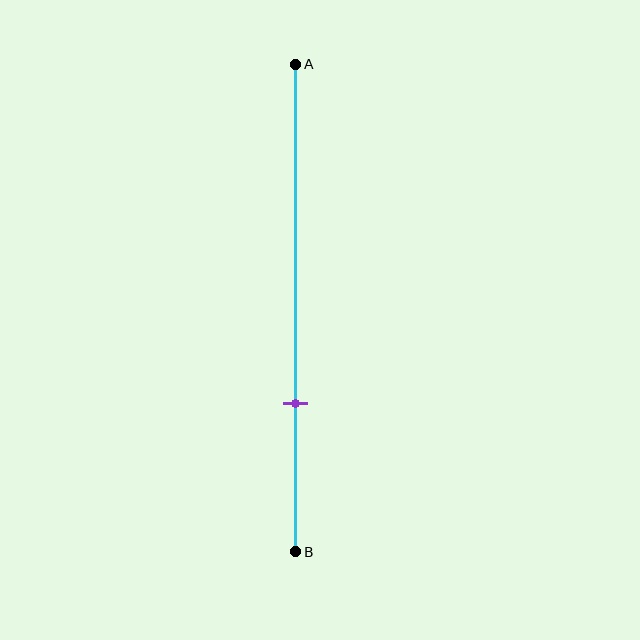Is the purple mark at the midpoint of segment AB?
No, the mark is at about 70% from A, not at the 50% midpoint.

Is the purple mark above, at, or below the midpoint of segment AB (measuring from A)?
The purple mark is below the midpoint of segment AB.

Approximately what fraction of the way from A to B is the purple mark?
The purple mark is approximately 70% of the way from A to B.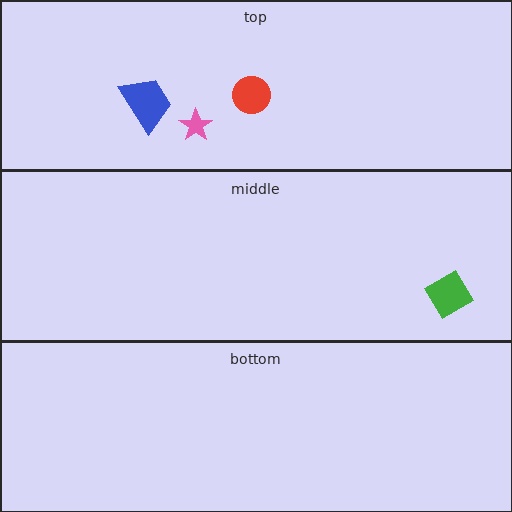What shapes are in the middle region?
The green diamond.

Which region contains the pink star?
The top region.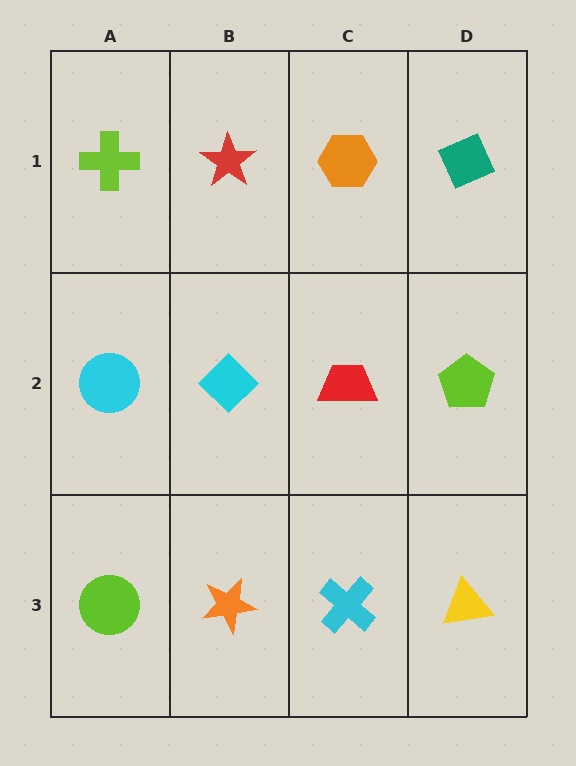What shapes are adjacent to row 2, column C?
An orange hexagon (row 1, column C), a cyan cross (row 3, column C), a cyan diamond (row 2, column B), a lime pentagon (row 2, column D).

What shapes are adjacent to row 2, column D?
A teal diamond (row 1, column D), a yellow triangle (row 3, column D), a red trapezoid (row 2, column C).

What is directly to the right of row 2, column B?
A red trapezoid.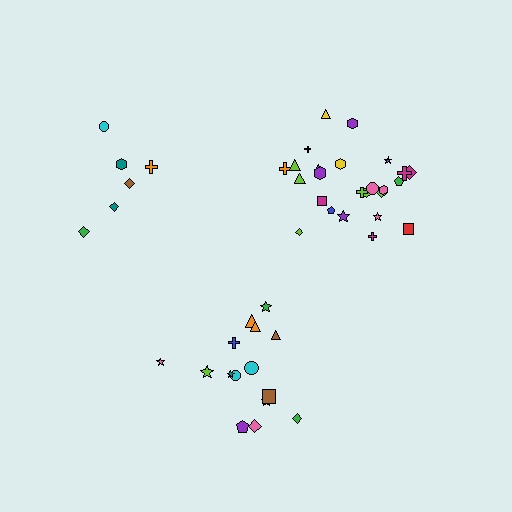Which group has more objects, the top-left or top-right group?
The top-right group.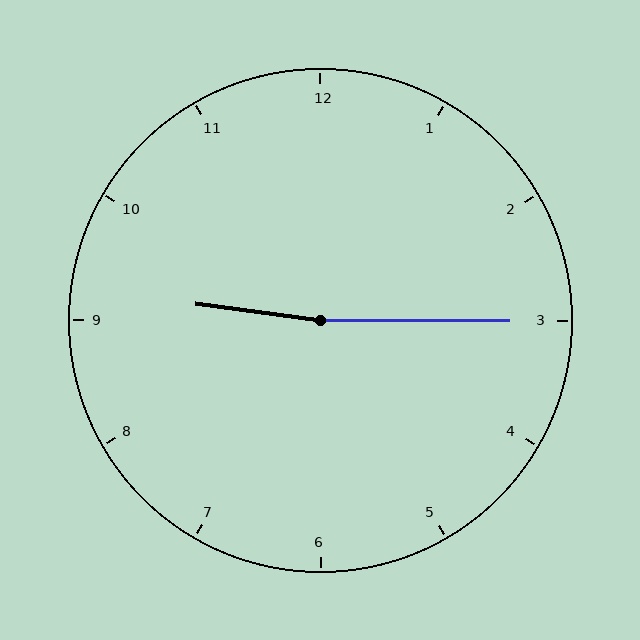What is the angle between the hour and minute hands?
Approximately 172 degrees.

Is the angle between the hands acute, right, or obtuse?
It is obtuse.